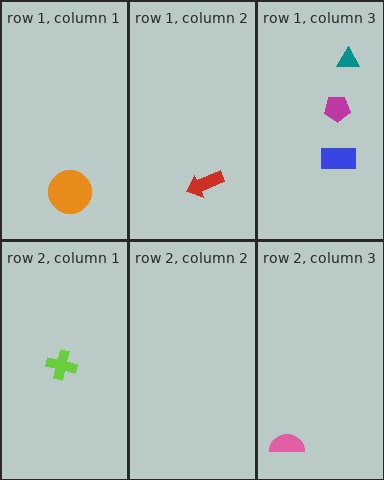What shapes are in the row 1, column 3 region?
The magenta pentagon, the blue rectangle, the teal triangle.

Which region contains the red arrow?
The row 1, column 2 region.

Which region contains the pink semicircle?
The row 2, column 3 region.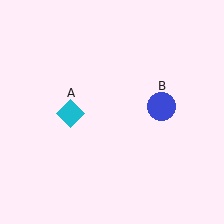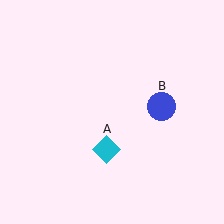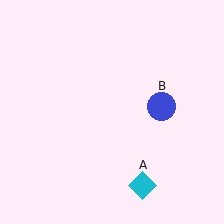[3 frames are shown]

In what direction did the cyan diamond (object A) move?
The cyan diamond (object A) moved down and to the right.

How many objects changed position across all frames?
1 object changed position: cyan diamond (object A).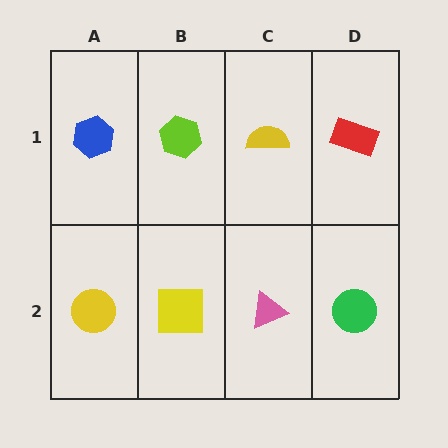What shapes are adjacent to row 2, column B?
A lime hexagon (row 1, column B), a yellow circle (row 2, column A), a pink triangle (row 2, column C).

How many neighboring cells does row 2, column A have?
2.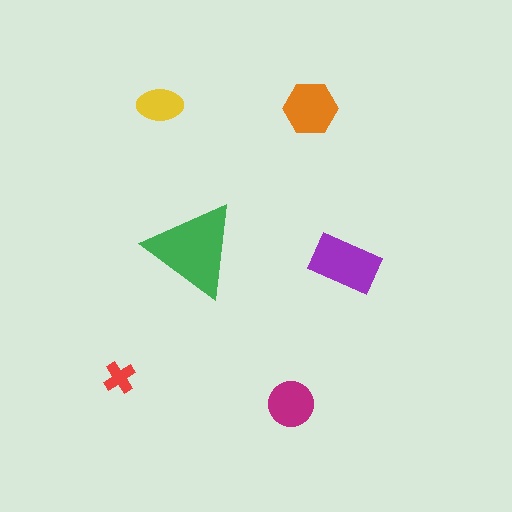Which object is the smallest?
The red cross.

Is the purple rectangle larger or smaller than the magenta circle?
Larger.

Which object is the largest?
The green triangle.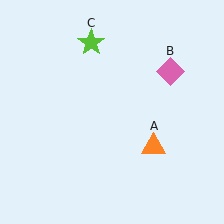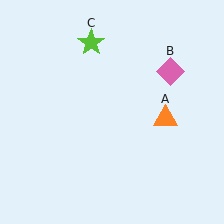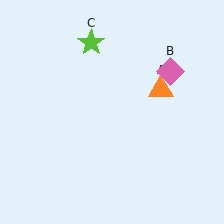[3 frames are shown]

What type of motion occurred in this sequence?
The orange triangle (object A) rotated counterclockwise around the center of the scene.